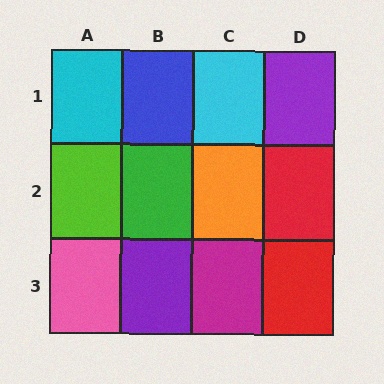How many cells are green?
1 cell is green.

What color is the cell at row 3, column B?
Purple.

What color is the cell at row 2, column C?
Orange.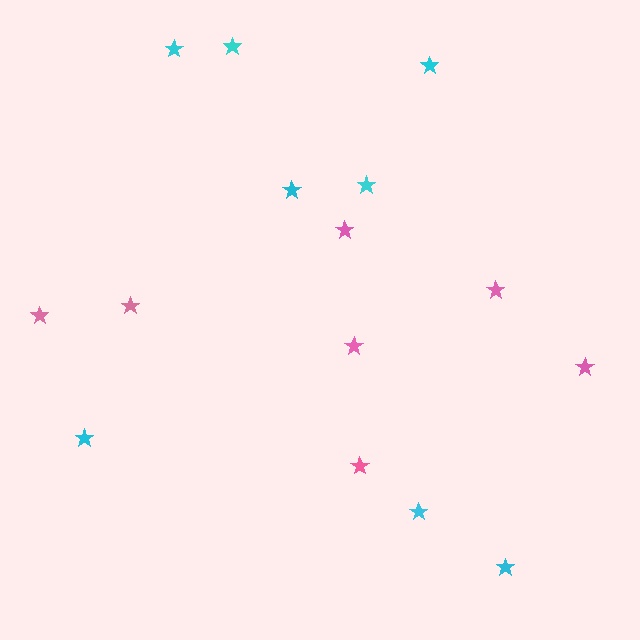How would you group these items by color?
There are 2 groups: one group of pink stars (7) and one group of cyan stars (8).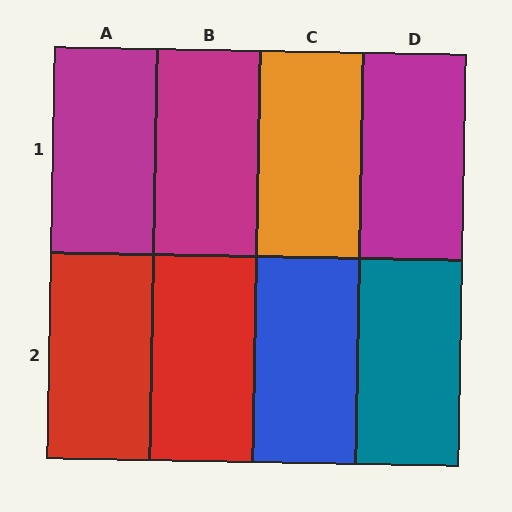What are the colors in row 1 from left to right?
Magenta, magenta, orange, magenta.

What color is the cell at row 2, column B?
Red.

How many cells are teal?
1 cell is teal.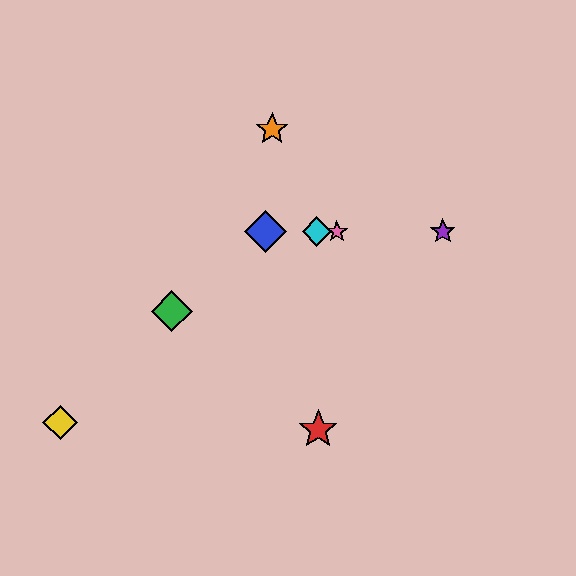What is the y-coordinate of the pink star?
The pink star is at y≈232.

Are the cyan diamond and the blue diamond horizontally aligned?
Yes, both are at y≈232.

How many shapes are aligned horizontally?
4 shapes (the blue diamond, the purple star, the cyan diamond, the pink star) are aligned horizontally.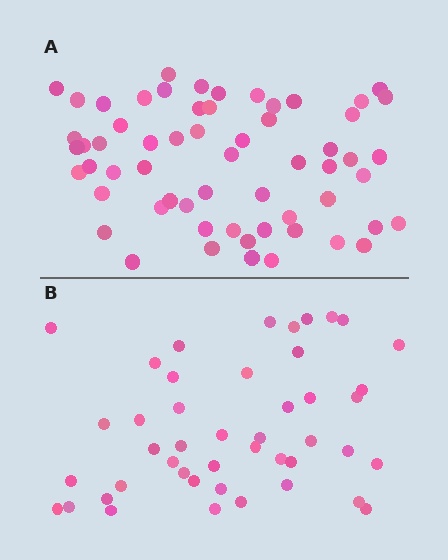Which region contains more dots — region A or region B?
Region A (the top region) has more dots.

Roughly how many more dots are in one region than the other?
Region A has approximately 15 more dots than region B.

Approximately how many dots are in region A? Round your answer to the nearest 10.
About 60 dots.